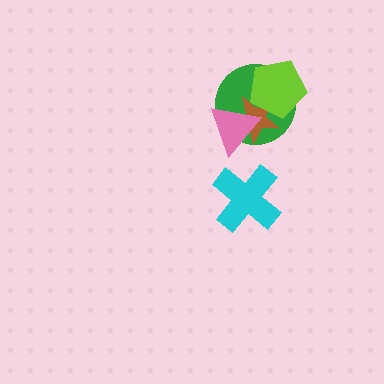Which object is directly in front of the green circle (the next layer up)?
The brown star is directly in front of the green circle.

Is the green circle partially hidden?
Yes, it is partially covered by another shape.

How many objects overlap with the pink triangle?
2 objects overlap with the pink triangle.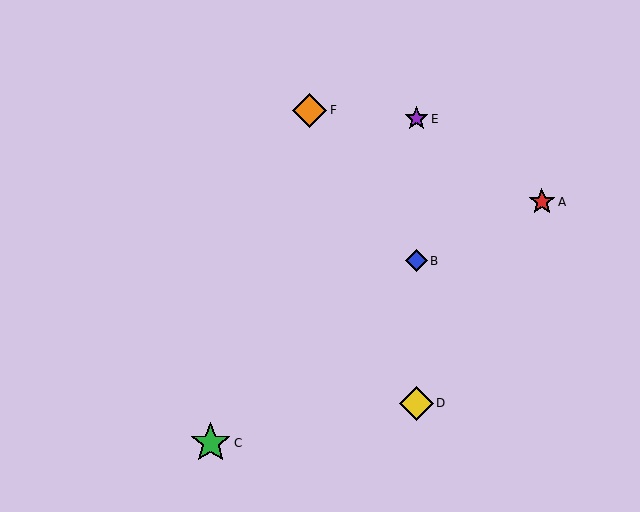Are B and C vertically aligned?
No, B is at x≈416 and C is at x≈211.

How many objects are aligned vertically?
3 objects (B, D, E) are aligned vertically.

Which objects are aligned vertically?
Objects B, D, E are aligned vertically.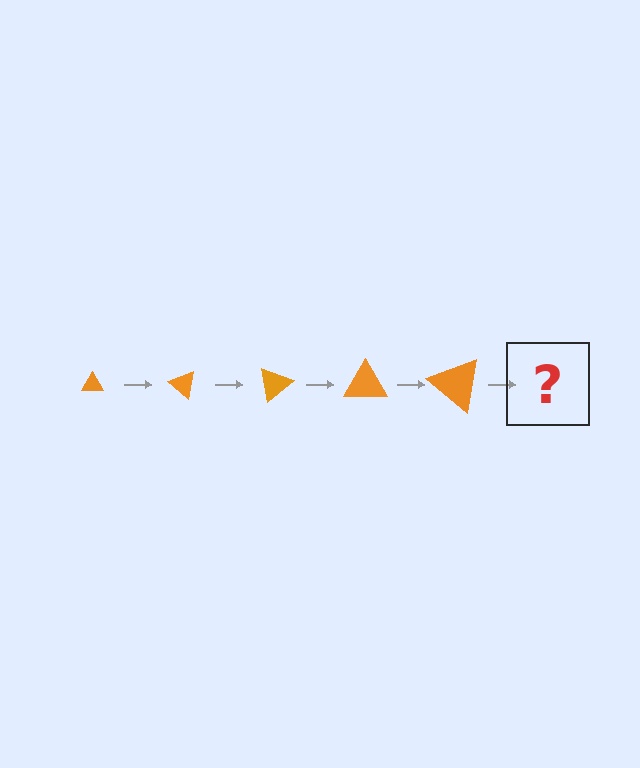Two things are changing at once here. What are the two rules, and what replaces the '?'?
The two rules are that the triangle grows larger each step and it rotates 40 degrees each step. The '?' should be a triangle, larger than the previous one and rotated 200 degrees from the start.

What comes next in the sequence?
The next element should be a triangle, larger than the previous one and rotated 200 degrees from the start.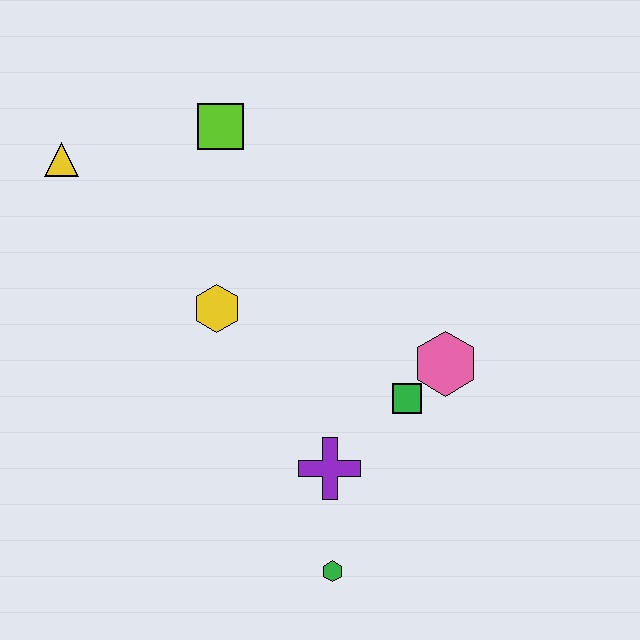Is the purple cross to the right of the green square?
No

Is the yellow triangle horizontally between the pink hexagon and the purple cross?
No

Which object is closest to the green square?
The pink hexagon is closest to the green square.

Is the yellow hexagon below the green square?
No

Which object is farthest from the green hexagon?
The yellow triangle is farthest from the green hexagon.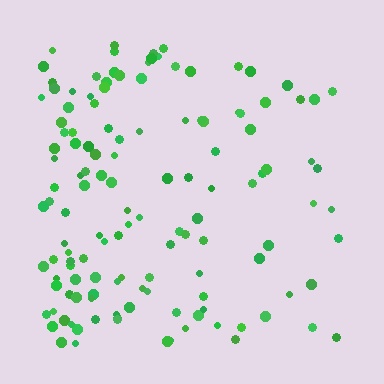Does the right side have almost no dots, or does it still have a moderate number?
Still a moderate number, just noticeably fewer than the left.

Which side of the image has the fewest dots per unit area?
The right.